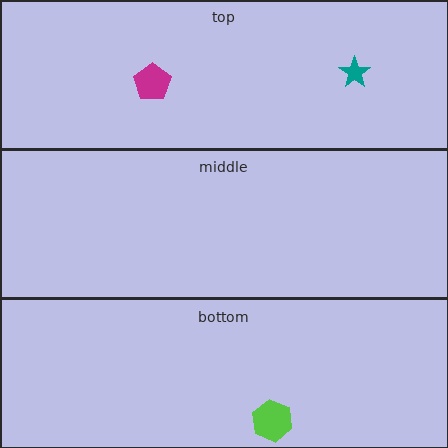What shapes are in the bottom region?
The lime hexagon.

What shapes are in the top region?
The teal star, the magenta pentagon.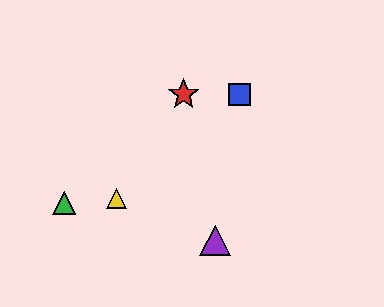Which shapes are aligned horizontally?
The red star, the blue square are aligned horizontally.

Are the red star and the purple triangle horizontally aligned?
No, the red star is at y≈94 and the purple triangle is at y≈241.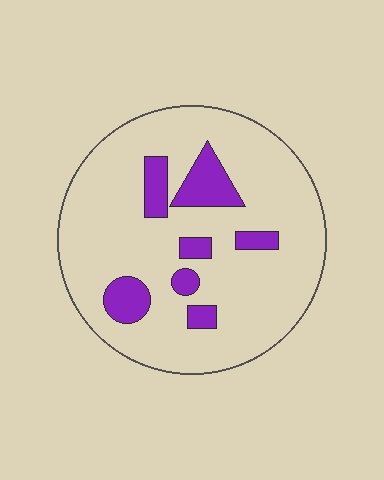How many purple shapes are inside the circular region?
7.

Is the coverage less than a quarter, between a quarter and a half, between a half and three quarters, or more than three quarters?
Less than a quarter.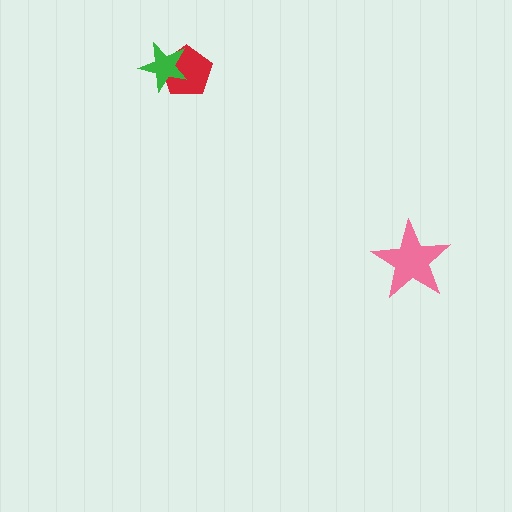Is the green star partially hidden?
No, no other shape covers it.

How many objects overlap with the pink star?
0 objects overlap with the pink star.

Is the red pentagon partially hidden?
Yes, it is partially covered by another shape.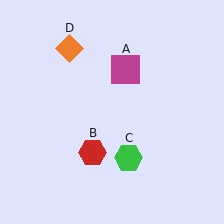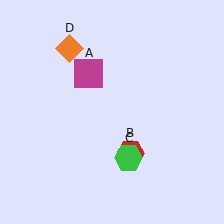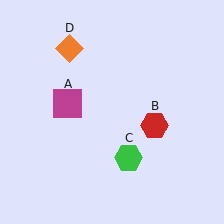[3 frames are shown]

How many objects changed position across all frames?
2 objects changed position: magenta square (object A), red hexagon (object B).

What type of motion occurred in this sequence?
The magenta square (object A), red hexagon (object B) rotated counterclockwise around the center of the scene.